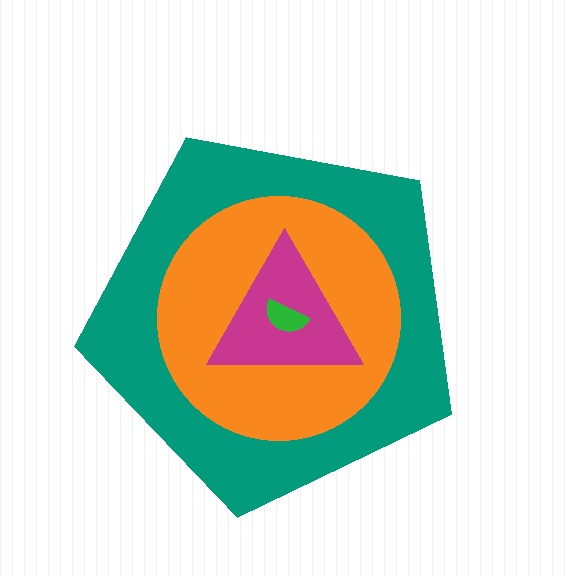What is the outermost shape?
The teal pentagon.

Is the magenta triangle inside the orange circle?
Yes.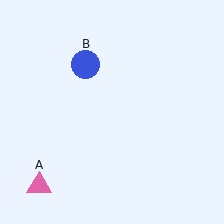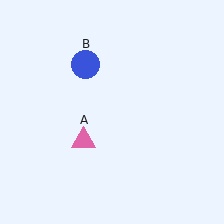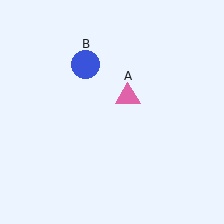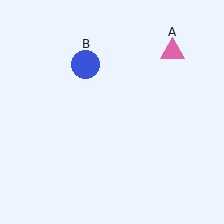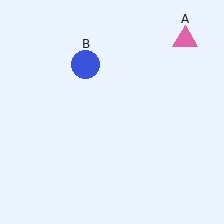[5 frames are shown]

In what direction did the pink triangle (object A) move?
The pink triangle (object A) moved up and to the right.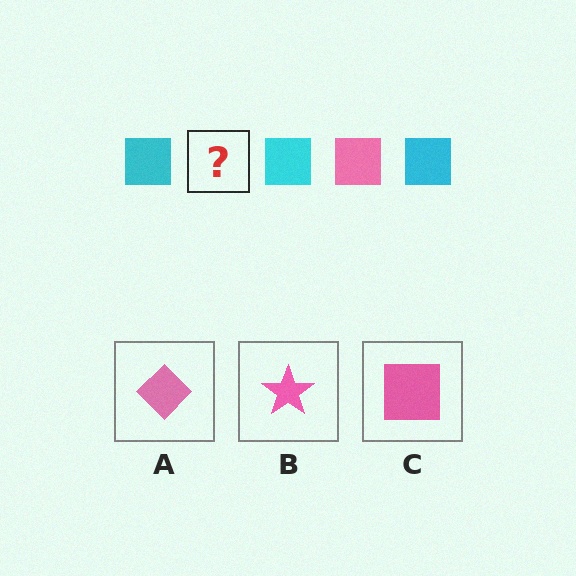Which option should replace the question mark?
Option C.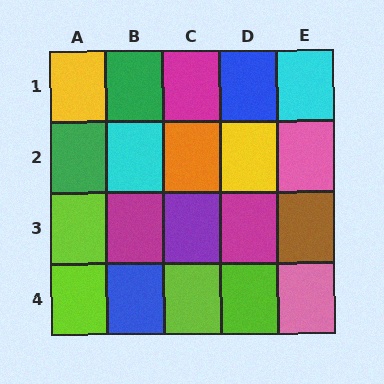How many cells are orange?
1 cell is orange.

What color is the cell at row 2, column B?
Cyan.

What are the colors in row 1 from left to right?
Yellow, green, magenta, blue, cyan.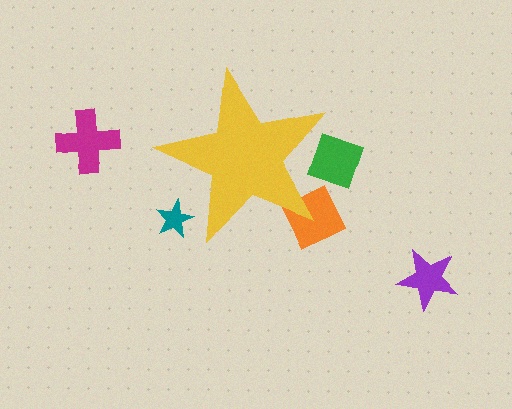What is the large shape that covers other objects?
A yellow star.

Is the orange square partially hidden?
Yes, the orange square is partially hidden behind the yellow star.